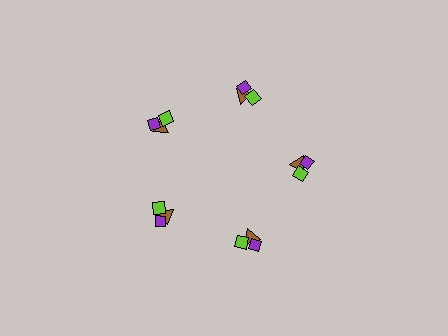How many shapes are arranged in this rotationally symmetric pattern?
There are 15 shapes, arranged in 5 groups of 3.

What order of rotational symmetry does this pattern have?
This pattern has 5-fold rotational symmetry.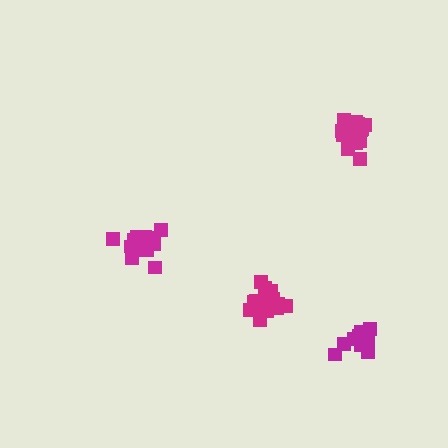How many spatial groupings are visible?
There are 4 spatial groupings.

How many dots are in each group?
Group 1: 16 dots, Group 2: 15 dots, Group 3: 17 dots, Group 4: 12 dots (60 total).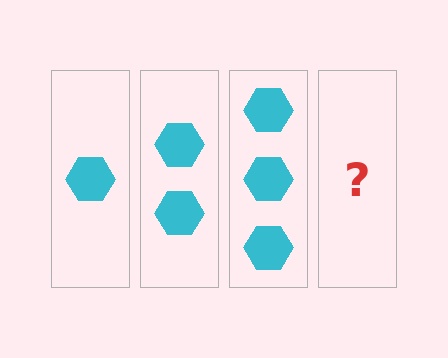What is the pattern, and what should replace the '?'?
The pattern is that each step adds one more hexagon. The '?' should be 4 hexagons.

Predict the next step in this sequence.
The next step is 4 hexagons.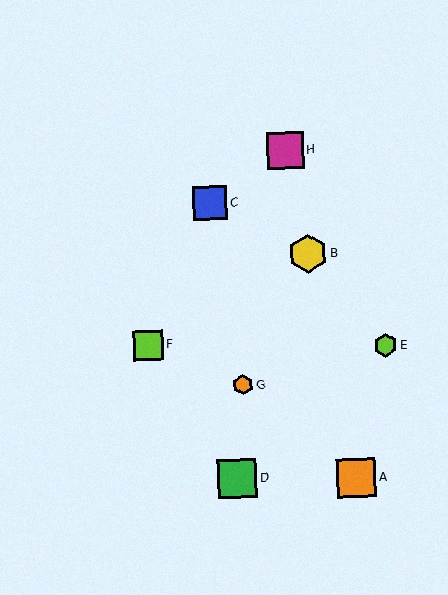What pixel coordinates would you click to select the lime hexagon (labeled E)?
Click at (385, 346) to select the lime hexagon E.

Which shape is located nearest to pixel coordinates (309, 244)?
The yellow hexagon (labeled B) at (308, 254) is nearest to that location.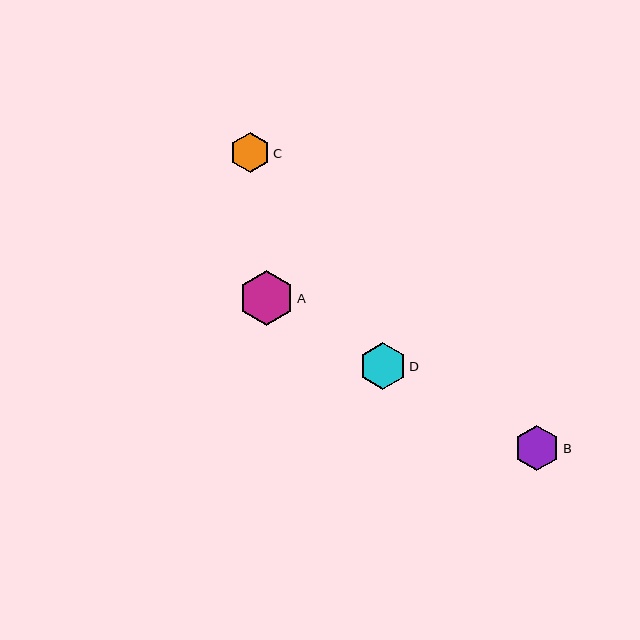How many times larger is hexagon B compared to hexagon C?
Hexagon B is approximately 1.1 times the size of hexagon C.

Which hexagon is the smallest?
Hexagon C is the smallest with a size of approximately 40 pixels.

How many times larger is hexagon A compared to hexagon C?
Hexagon A is approximately 1.4 times the size of hexagon C.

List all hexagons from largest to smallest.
From largest to smallest: A, D, B, C.